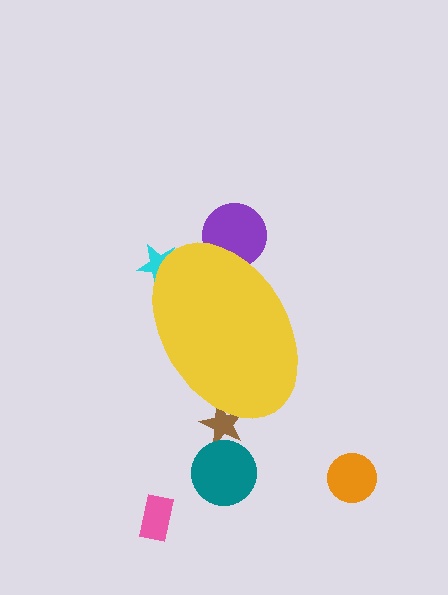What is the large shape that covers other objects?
A yellow ellipse.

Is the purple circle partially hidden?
Yes, the purple circle is partially hidden behind the yellow ellipse.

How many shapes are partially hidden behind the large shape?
3 shapes are partially hidden.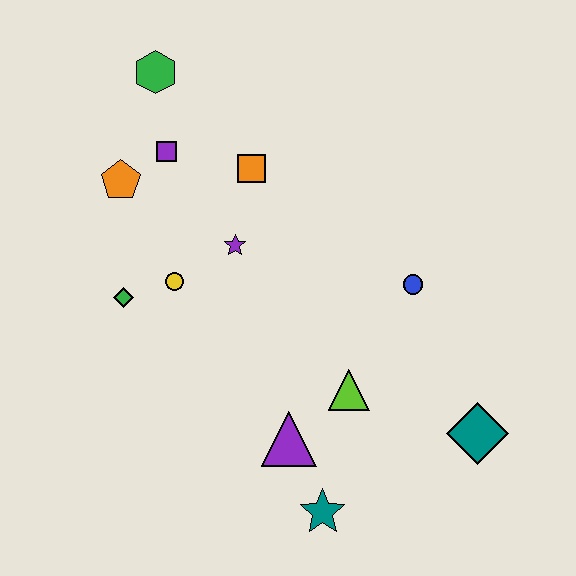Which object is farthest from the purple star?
The teal diamond is farthest from the purple star.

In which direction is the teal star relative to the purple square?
The teal star is below the purple square.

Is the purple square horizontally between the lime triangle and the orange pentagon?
Yes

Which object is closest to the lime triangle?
The purple triangle is closest to the lime triangle.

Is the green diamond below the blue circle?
Yes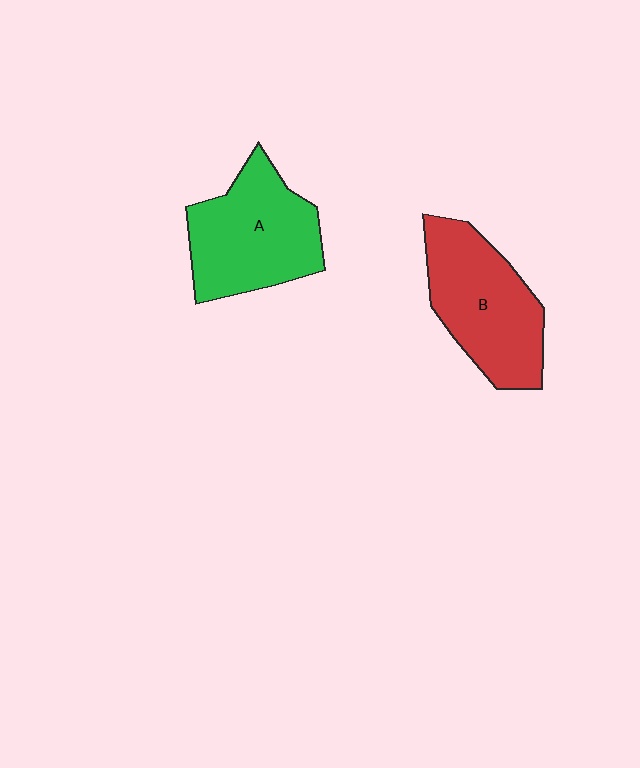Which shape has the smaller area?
Shape B (red).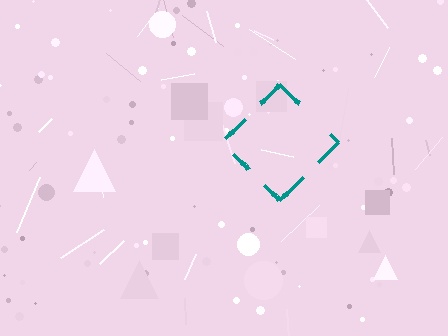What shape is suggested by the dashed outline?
The dashed outline suggests a diamond.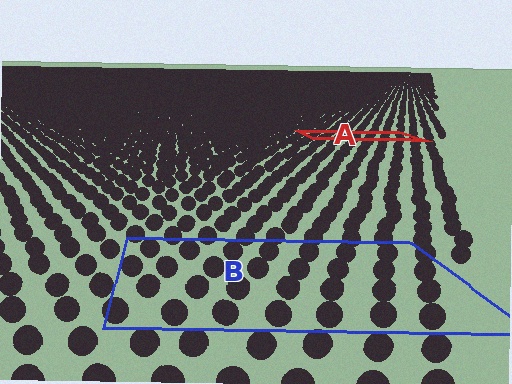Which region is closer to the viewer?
Region B is closer. The texture elements there are larger and more spread out.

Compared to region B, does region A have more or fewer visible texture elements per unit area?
Region A has more texture elements per unit area — they are packed more densely because it is farther away.